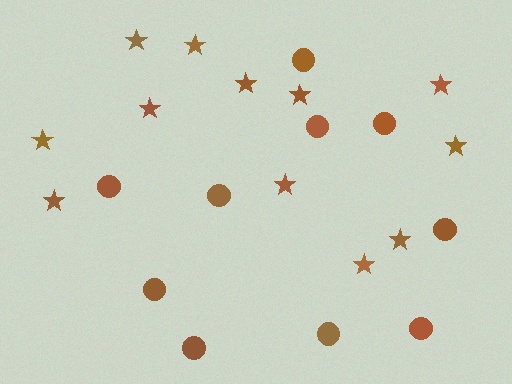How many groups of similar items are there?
There are 2 groups: one group of stars (12) and one group of circles (10).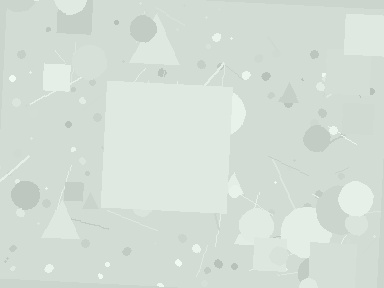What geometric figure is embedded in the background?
A square is embedded in the background.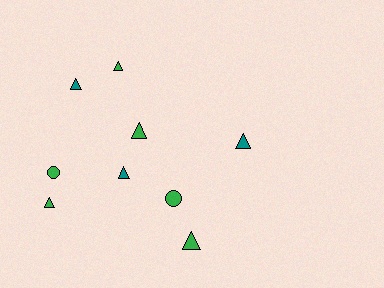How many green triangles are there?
There are 4 green triangles.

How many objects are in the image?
There are 9 objects.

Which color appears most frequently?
Green, with 6 objects.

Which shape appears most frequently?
Triangle, with 7 objects.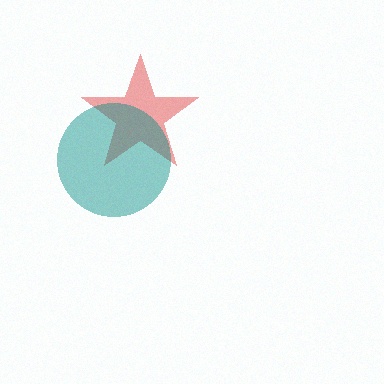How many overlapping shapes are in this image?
There are 2 overlapping shapes in the image.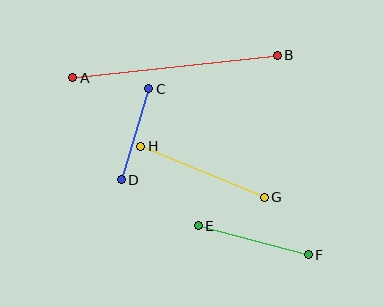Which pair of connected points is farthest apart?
Points A and B are farthest apart.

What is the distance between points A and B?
The distance is approximately 206 pixels.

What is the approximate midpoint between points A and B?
The midpoint is at approximately (175, 66) pixels.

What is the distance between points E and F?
The distance is approximately 114 pixels.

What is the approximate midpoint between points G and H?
The midpoint is at approximately (203, 172) pixels.